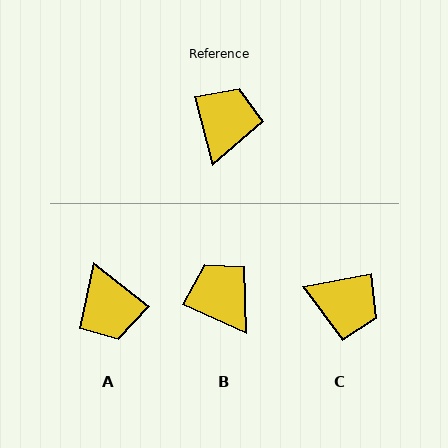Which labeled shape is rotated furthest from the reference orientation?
A, about 143 degrees away.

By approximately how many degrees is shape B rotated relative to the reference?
Approximately 51 degrees counter-clockwise.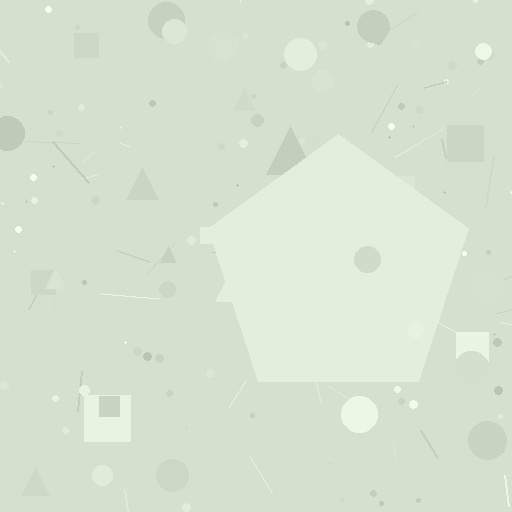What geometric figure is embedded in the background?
A pentagon is embedded in the background.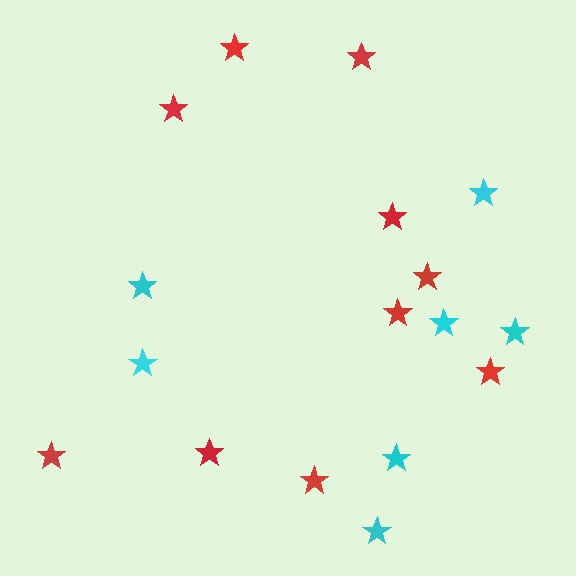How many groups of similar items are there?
There are 2 groups: one group of cyan stars (7) and one group of red stars (10).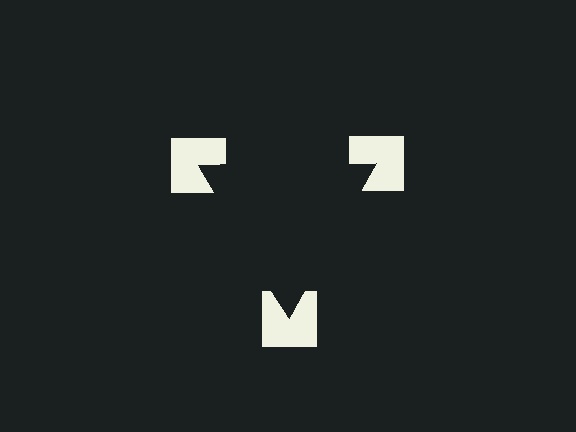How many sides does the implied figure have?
3 sides.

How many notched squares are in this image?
There are 3 — one at each vertex of the illusory triangle.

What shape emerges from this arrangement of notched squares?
An illusory triangle — its edges are inferred from the aligned wedge cuts in the notched squares, not physically drawn.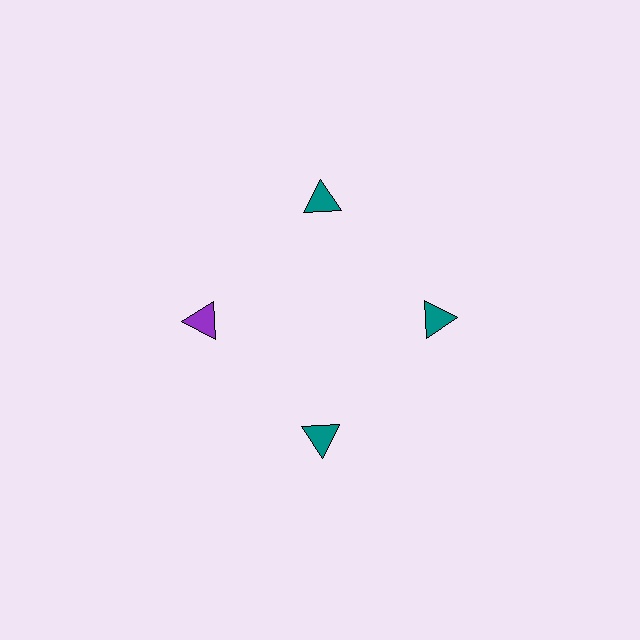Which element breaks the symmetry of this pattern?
The purple triangle at roughly the 9 o'clock position breaks the symmetry. All other shapes are teal triangles.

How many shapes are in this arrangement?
There are 4 shapes arranged in a ring pattern.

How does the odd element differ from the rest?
It has a different color: purple instead of teal.